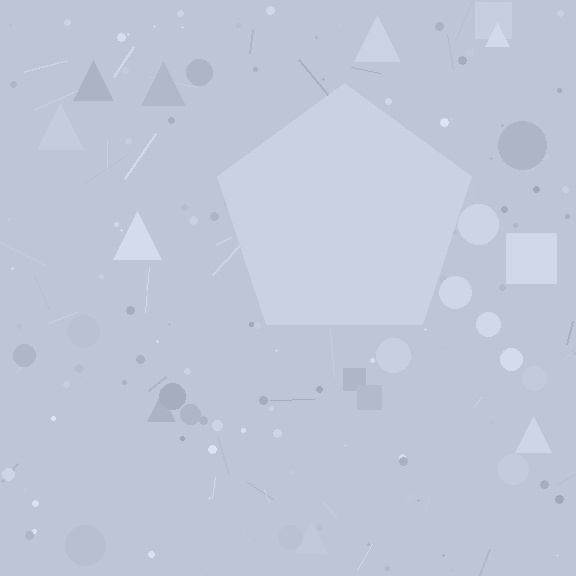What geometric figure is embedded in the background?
A pentagon is embedded in the background.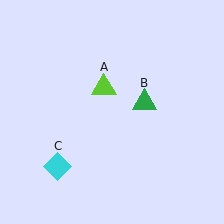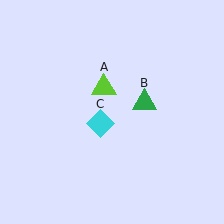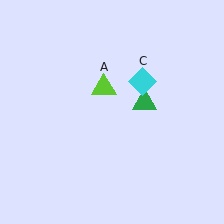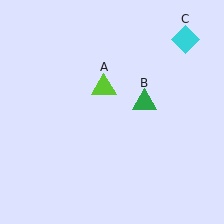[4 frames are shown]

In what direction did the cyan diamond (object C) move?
The cyan diamond (object C) moved up and to the right.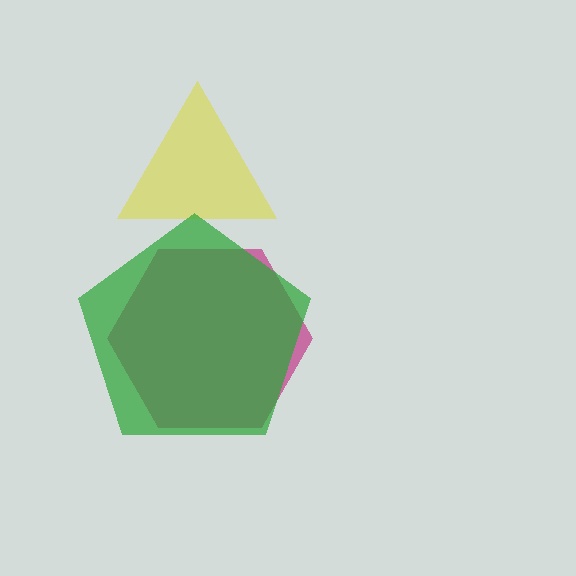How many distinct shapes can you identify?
There are 3 distinct shapes: a yellow triangle, a magenta hexagon, a green pentagon.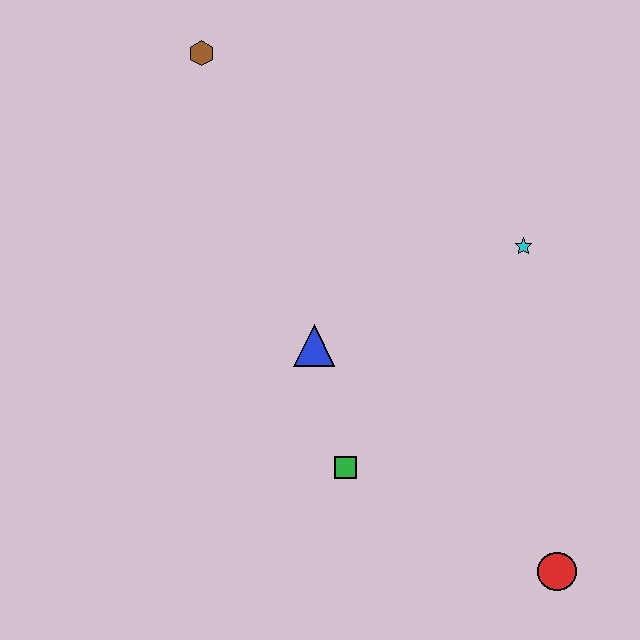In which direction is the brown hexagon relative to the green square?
The brown hexagon is above the green square.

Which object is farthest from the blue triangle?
The red circle is farthest from the blue triangle.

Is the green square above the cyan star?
No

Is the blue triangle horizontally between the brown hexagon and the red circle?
Yes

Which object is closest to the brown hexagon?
The blue triangle is closest to the brown hexagon.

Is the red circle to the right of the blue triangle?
Yes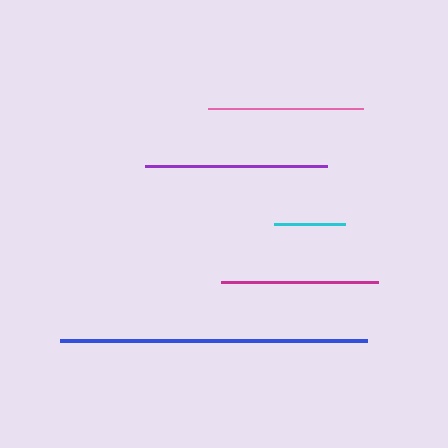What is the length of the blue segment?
The blue segment is approximately 306 pixels long.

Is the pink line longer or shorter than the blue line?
The blue line is longer than the pink line.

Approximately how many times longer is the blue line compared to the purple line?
The blue line is approximately 1.7 times the length of the purple line.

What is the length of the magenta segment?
The magenta segment is approximately 157 pixels long.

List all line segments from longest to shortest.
From longest to shortest: blue, purple, magenta, pink, cyan.